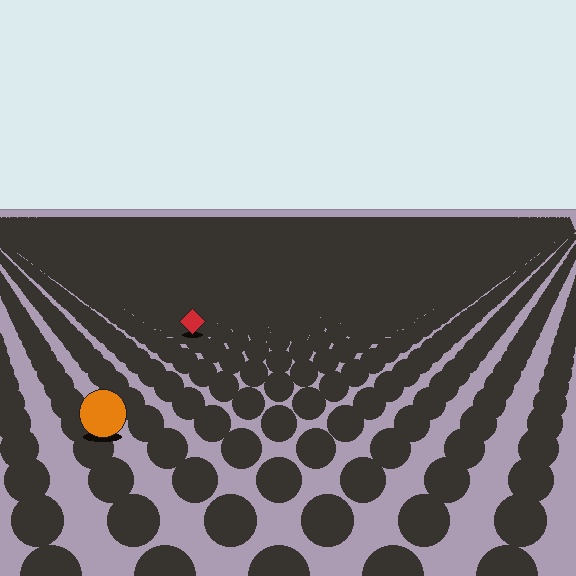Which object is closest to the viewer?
The orange circle is closest. The texture marks near it are larger and more spread out.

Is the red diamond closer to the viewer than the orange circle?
No. The orange circle is closer — you can tell from the texture gradient: the ground texture is coarser near it.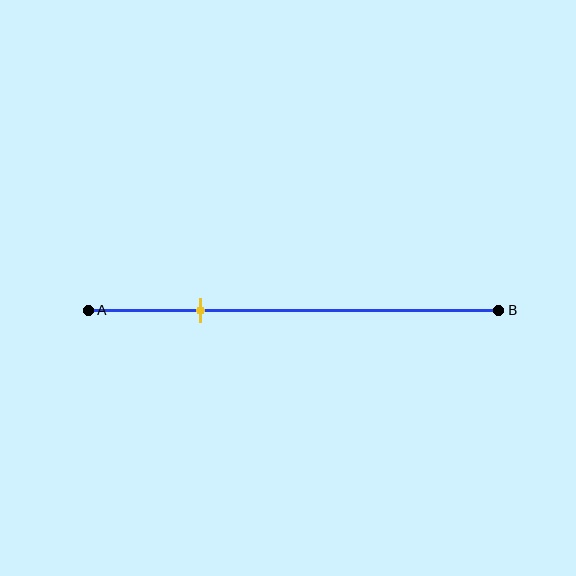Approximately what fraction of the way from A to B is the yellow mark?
The yellow mark is approximately 25% of the way from A to B.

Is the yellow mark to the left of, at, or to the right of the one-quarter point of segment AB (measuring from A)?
The yellow mark is approximately at the one-quarter point of segment AB.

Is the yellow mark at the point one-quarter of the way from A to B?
Yes, the mark is approximately at the one-quarter point.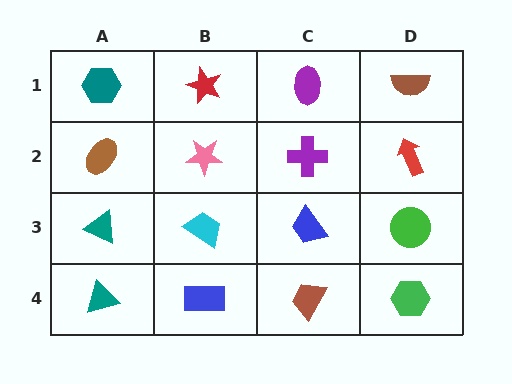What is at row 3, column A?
A teal triangle.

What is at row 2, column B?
A pink star.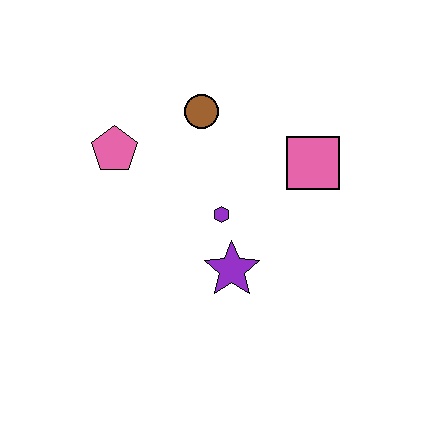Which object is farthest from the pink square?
The pink pentagon is farthest from the pink square.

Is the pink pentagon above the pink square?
Yes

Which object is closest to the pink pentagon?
The brown circle is closest to the pink pentagon.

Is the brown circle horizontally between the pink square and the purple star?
No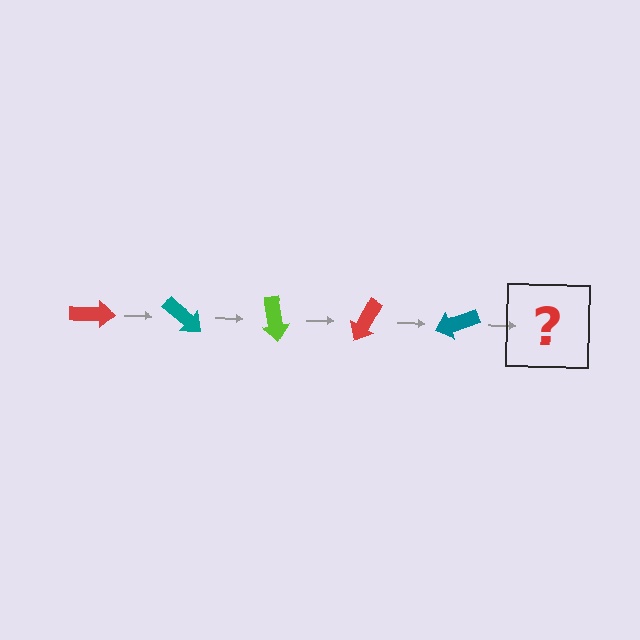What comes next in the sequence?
The next element should be a lime arrow, rotated 200 degrees from the start.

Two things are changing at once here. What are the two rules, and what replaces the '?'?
The two rules are that it rotates 40 degrees each step and the color cycles through red, teal, and lime. The '?' should be a lime arrow, rotated 200 degrees from the start.